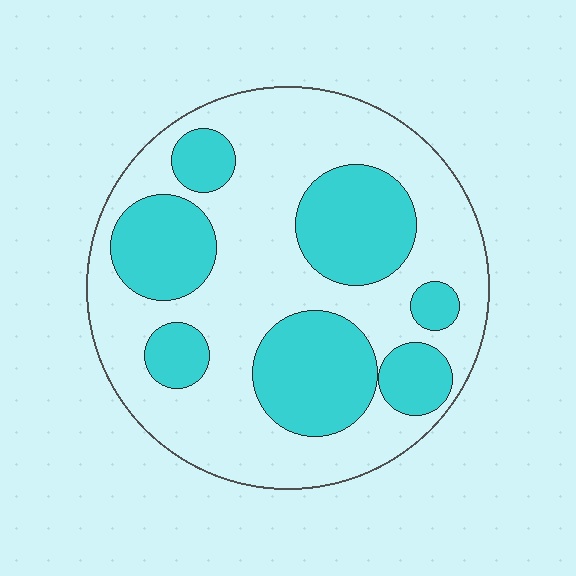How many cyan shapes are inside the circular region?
7.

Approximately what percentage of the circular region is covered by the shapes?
Approximately 35%.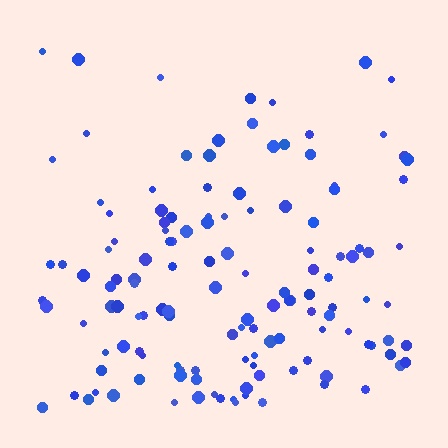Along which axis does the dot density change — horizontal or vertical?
Vertical.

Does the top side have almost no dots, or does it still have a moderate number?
Still a moderate number, just noticeably fewer than the bottom.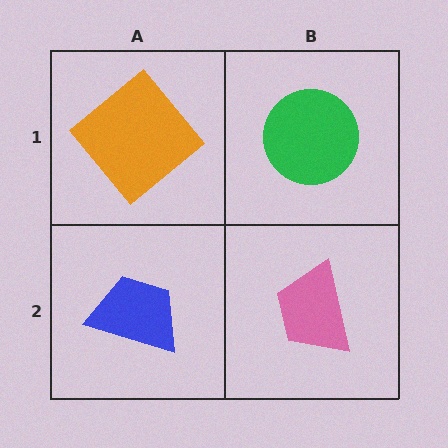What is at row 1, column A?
An orange diamond.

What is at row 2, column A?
A blue trapezoid.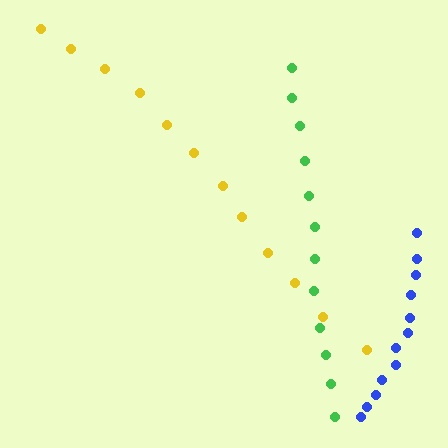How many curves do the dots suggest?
There are 3 distinct paths.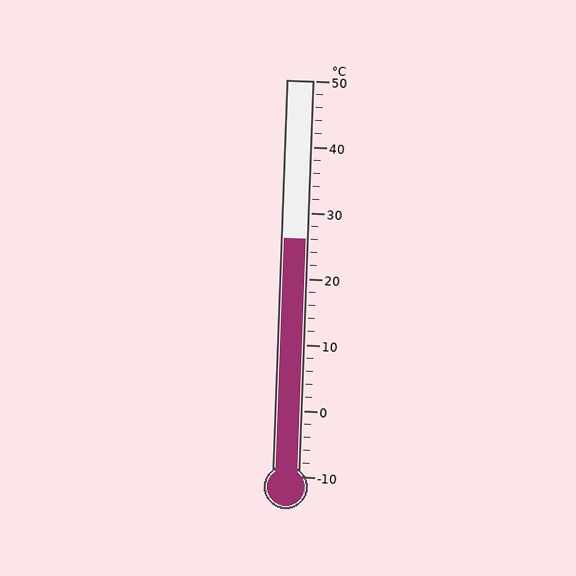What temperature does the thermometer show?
The thermometer shows approximately 26°C.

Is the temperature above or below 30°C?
The temperature is below 30°C.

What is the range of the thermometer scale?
The thermometer scale ranges from -10°C to 50°C.